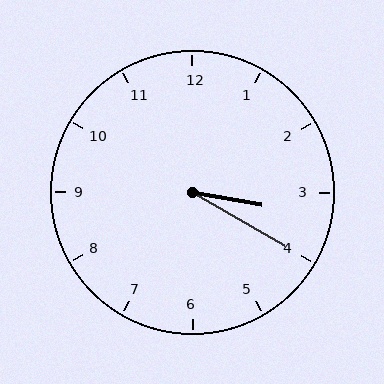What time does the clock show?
3:20.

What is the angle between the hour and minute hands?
Approximately 20 degrees.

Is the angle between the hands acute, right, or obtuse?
It is acute.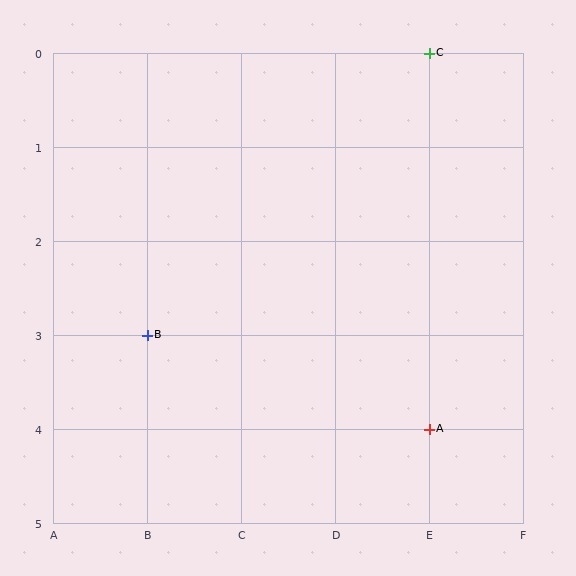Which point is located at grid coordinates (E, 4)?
Point A is at (E, 4).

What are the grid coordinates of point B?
Point B is at grid coordinates (B, 3).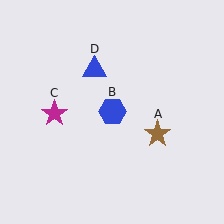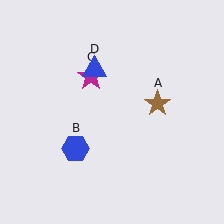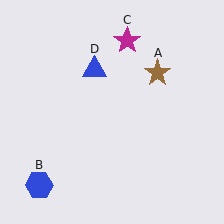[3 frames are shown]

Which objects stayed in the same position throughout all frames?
Blue triangle (object D) remained stationary.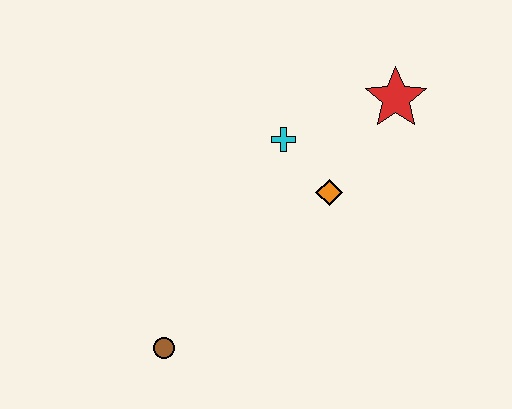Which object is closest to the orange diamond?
The cyan cross is closest to the orange diamond.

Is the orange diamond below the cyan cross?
Yes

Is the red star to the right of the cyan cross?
Yes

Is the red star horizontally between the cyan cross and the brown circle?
No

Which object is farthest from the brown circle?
The red star is farthest from the brown circle.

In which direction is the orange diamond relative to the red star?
The orange diamond is below the red star.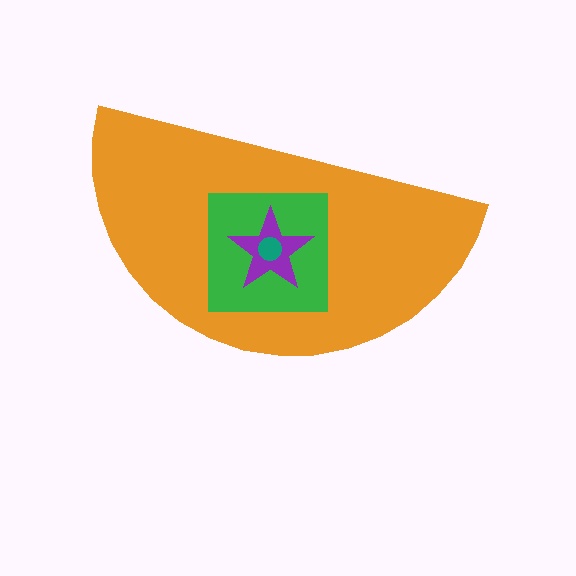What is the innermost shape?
The teal circle.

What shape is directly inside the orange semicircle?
The green square.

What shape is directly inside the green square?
The purple star.